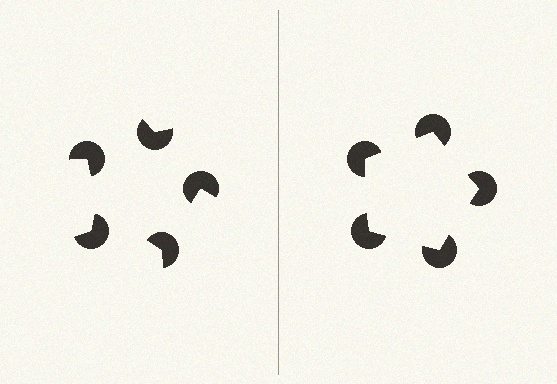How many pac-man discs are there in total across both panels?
10 — 5 on each side.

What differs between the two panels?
The pac-man discs are positioned identically on both sides; only the wedge orientations differ. On the right they align to a pentagon; on the left they are misaligned.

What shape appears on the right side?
An illusory pentagon.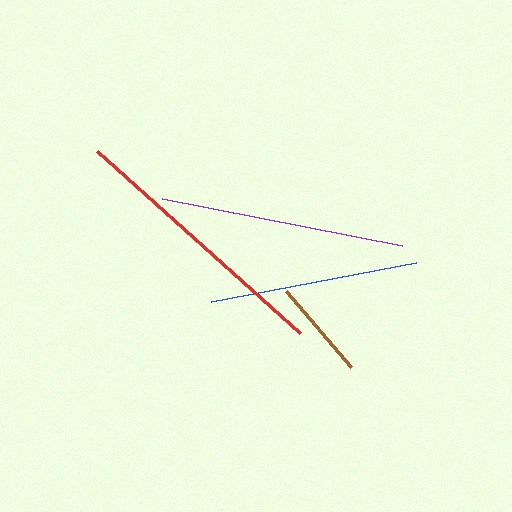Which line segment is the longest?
The red line is the longest at approximately 273 pixels.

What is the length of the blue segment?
The blue segment is approximately 209 pixels long.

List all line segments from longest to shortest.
From longest to shortest: red, purple, blue, brown.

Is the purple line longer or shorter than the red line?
The red line is longer than the purple line.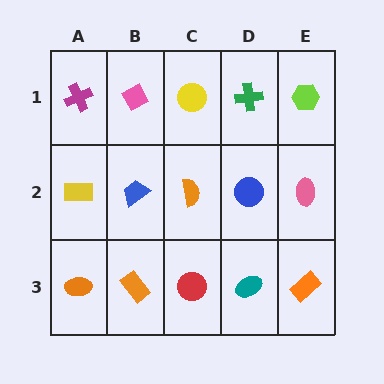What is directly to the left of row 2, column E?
A blue circle.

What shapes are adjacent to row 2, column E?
A lime hexagon (row 1, column E), an orange rectangle (row 3, column E), a blue circle (row 2, column D).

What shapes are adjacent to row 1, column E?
A pink ellipse (row 2, column E), a green cross (row 1, column D).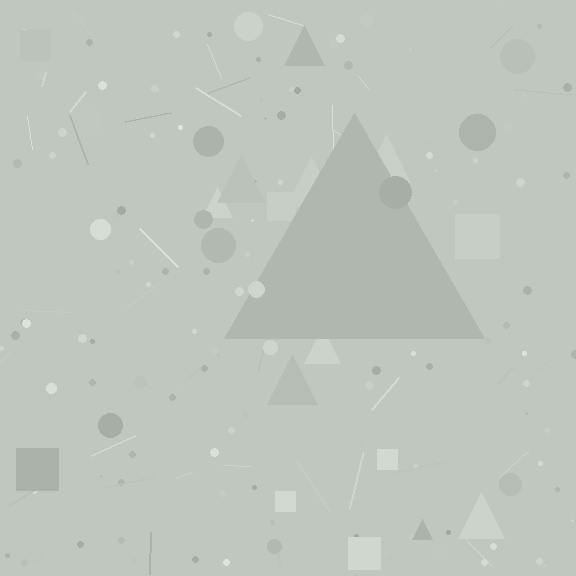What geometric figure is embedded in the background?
A triangle is embedded in the background.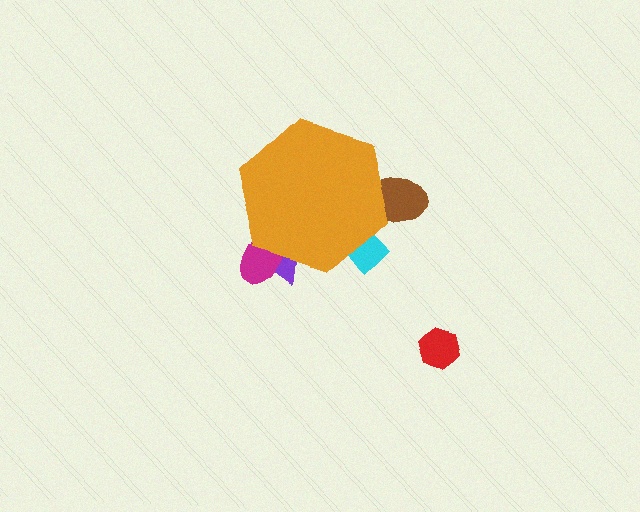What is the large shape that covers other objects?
An orange hexagon.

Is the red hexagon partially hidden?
No, the red hexagon is fully visible.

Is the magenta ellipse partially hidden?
Yes, the magenta ellipse is partially hidden behind the orange hexagon.